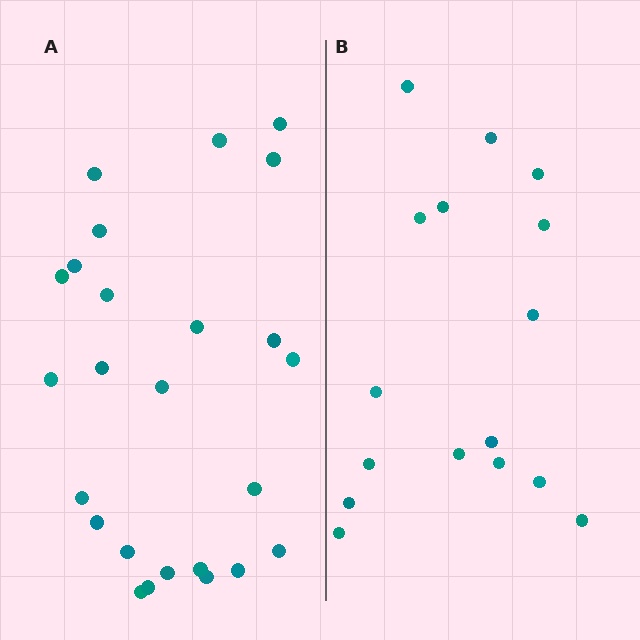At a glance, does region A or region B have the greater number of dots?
Region A (the left region) has more dots.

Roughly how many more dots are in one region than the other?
Region A has roughly 8 or so more dots than region B.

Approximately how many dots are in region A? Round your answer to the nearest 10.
About 20 dots. (The exact count is 25, which rounds to 20.)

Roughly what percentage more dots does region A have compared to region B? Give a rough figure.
About 55% more.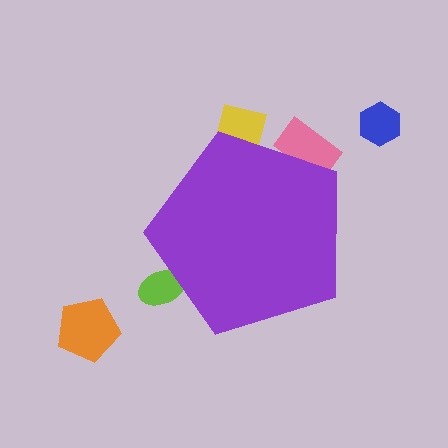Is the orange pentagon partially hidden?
No, the orange pentagon is fully visible.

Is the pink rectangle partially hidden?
Yes, the pink rectangle is partially hidden behind the purple pentagon.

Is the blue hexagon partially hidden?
No, the blue hexagon is fully visible.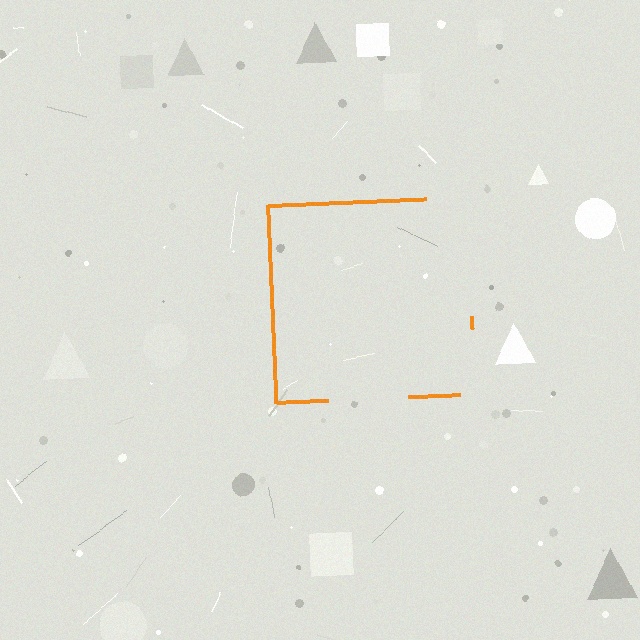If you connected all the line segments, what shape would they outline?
They would outline a square.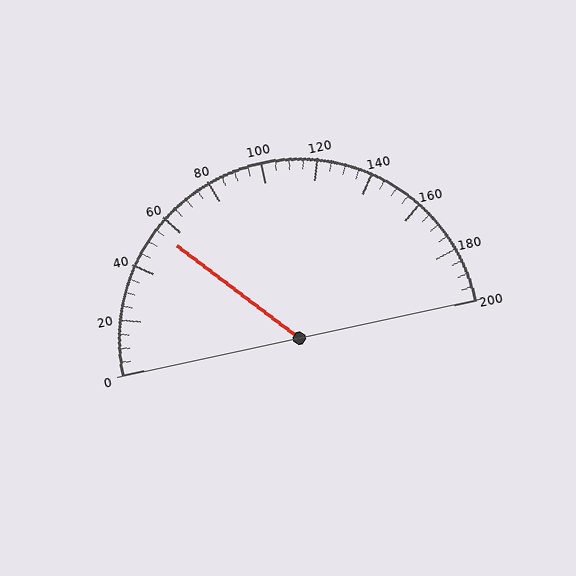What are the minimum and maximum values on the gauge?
The gauge ranges from 0 to 200.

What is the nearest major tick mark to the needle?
The nearest major tick mark is 60.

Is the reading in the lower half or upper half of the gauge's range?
The reading is in the lower half of the range (0 to 200).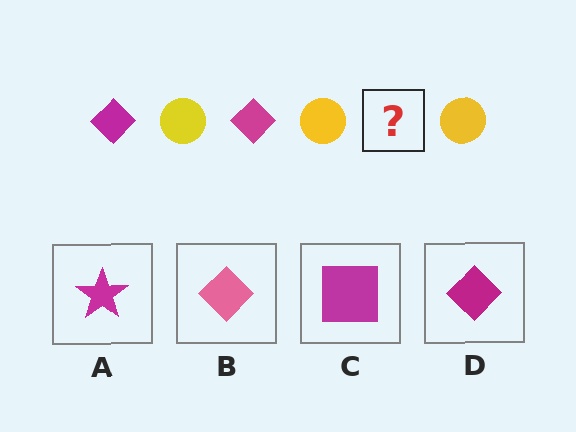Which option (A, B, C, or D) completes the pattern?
D.